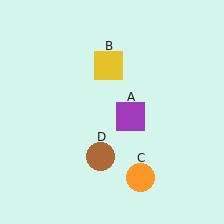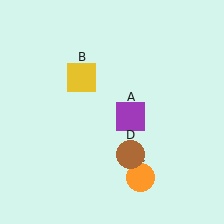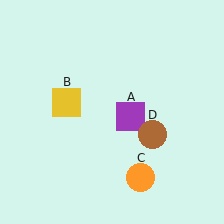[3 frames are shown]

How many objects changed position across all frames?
2 objects changed position: yellow square (object B), brown circle (object D).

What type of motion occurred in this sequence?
The yellow square (object B), brown circle (object D) rotated counterclockwise around the center of the scene.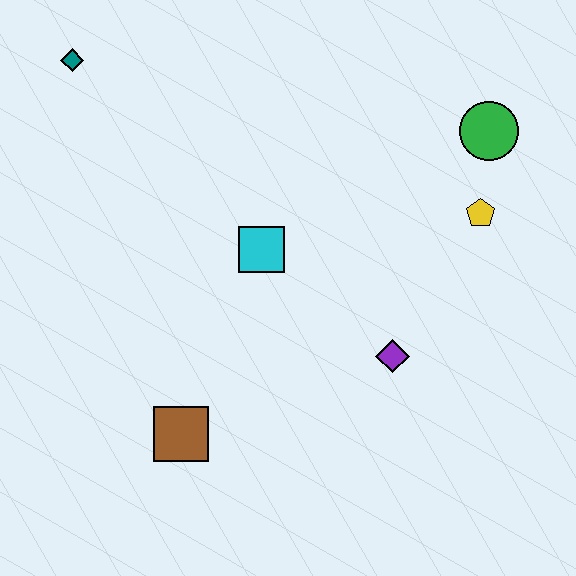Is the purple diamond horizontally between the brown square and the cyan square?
No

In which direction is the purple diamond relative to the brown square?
The purple diamond is to the right of the brown square.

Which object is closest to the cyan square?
The purple diamond is closest to the cyan square.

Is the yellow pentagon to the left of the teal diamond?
No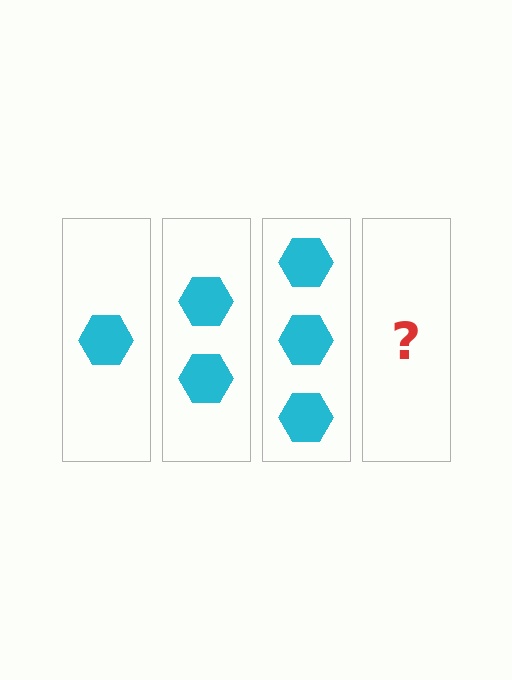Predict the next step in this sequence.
The next step is 4 hexagons.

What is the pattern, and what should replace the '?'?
The pattern is that each step adds one more hexagon. The '?' should be 4 hexagons.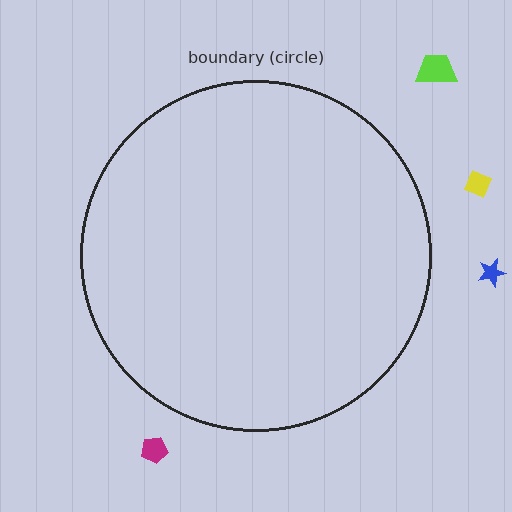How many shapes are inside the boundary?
0 inside, 4 outside.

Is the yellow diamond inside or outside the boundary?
Outside.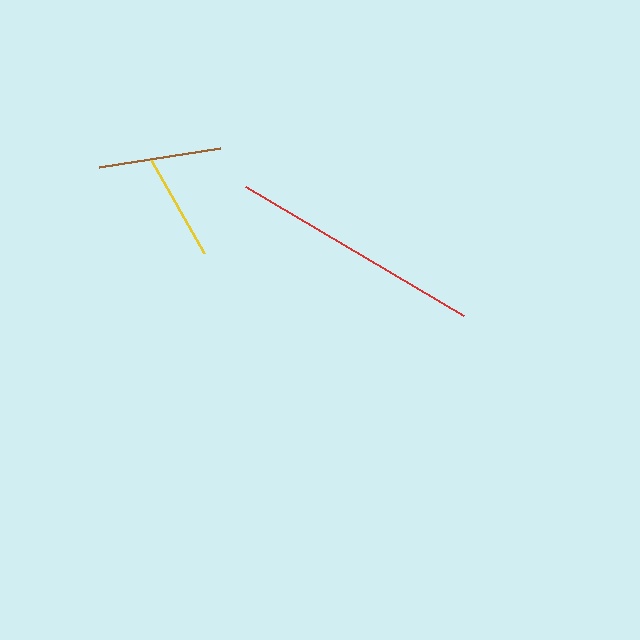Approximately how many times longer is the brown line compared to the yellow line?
The brown line is approximately 1.1 times the length of the yellow line.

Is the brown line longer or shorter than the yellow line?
The brown line is longer than the yellow line.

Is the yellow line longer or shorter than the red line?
The red line is longer than the yellow line.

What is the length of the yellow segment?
The yellow segment is approximately 107 pixels long.